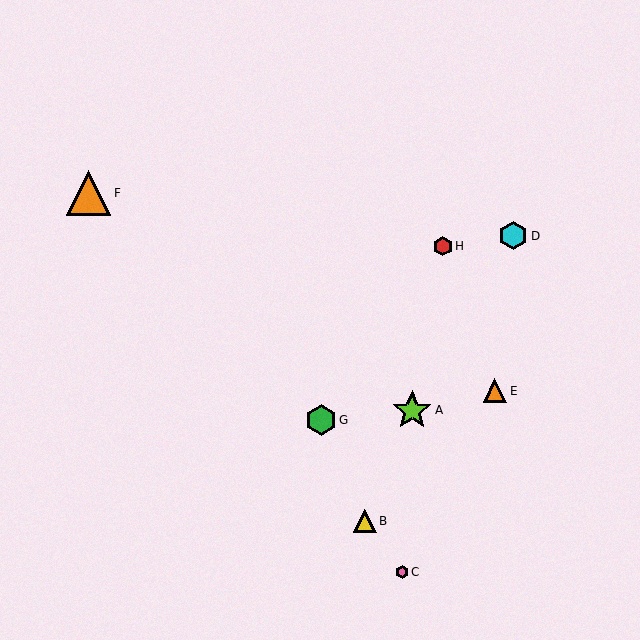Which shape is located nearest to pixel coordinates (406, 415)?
The lime star (labeled A) at (412, 410) is nearest to that location.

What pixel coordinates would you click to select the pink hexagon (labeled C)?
Click at (402, 572) to select the pink hexagon C.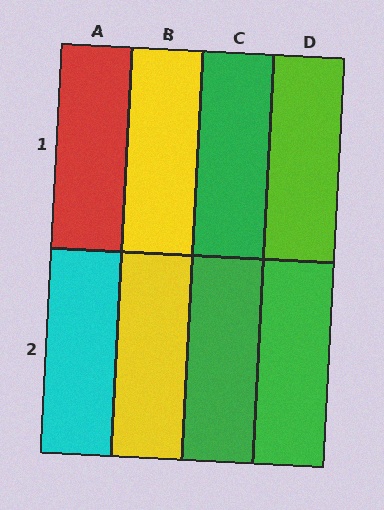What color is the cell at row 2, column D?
Green.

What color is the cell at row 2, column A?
Cyan.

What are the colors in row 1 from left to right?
Red, yellow, green, lime.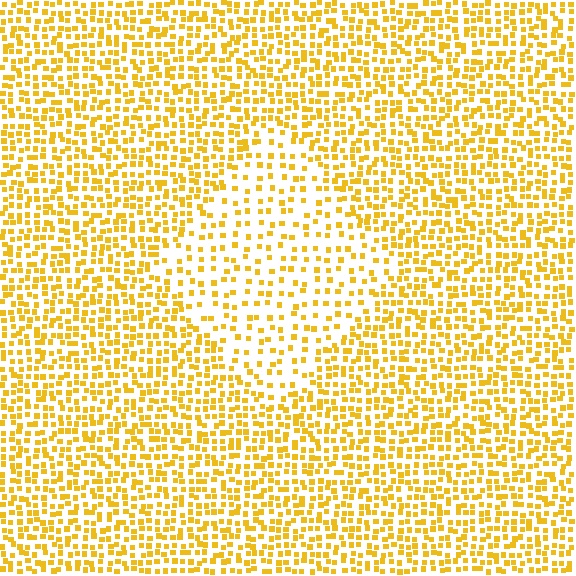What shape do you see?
I see a diamond.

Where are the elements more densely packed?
The elements are more densely packed outside the diamond boundary.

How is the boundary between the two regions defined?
The boundary is defined by a change in element density (approximately 2.0x ratio). All elements are the same color, size, and shape.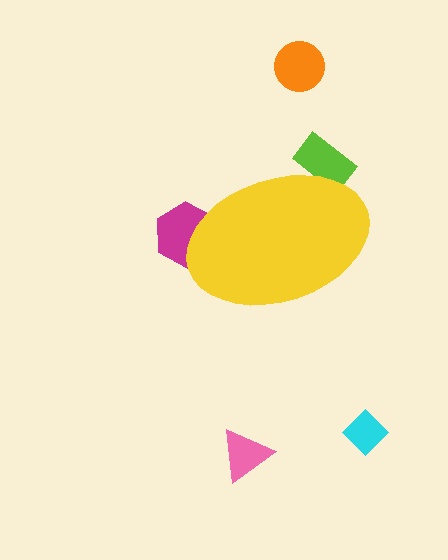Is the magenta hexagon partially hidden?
Yes, the magenta hexagon is partially hidden behind the yellow ellipse.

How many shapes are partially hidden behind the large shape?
2 shapes are partially hidden.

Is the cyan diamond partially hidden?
No, the cyan diamond is fully visible.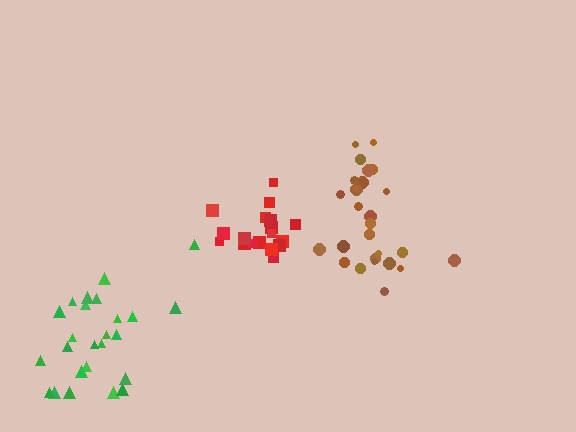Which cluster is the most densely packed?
Red.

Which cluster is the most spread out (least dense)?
Green.